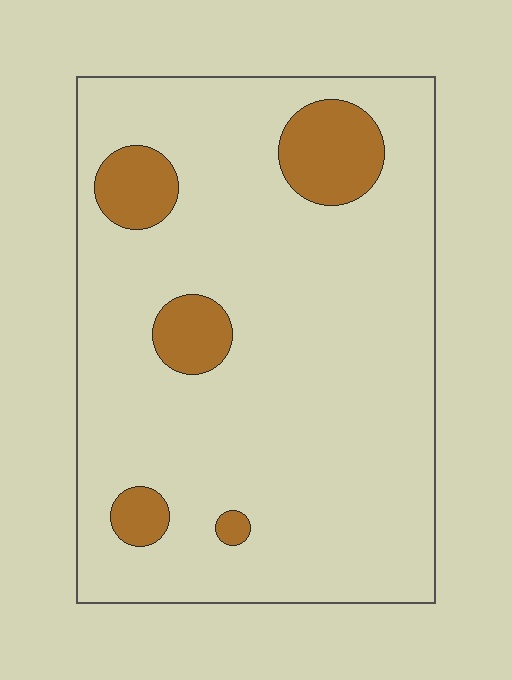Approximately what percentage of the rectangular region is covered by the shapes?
Approximately 10%.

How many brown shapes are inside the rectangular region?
5.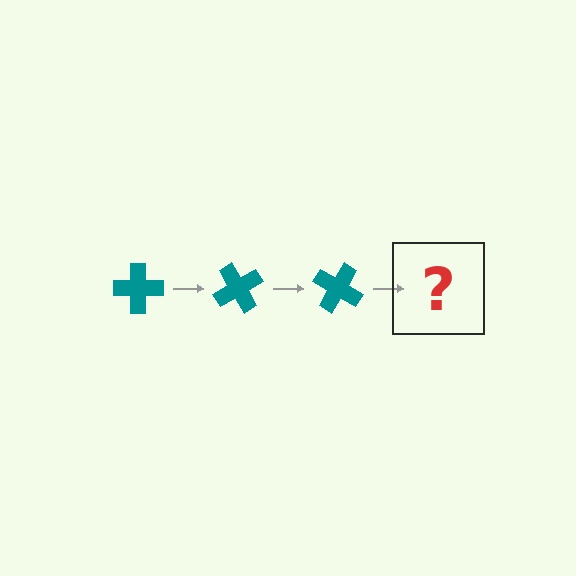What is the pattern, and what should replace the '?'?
The pattern is that the cross rotates 60 degrees each step. The '?' should be a teal cross rotated 180 degrees.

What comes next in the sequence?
The next element should be a teal cross rotated 180 degrees.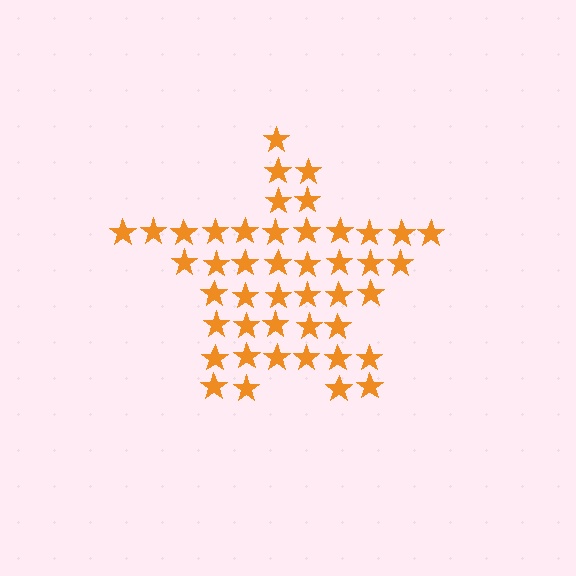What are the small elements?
The small elements are stars.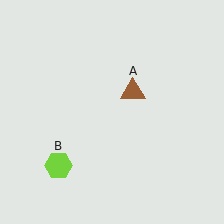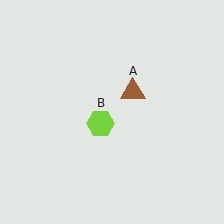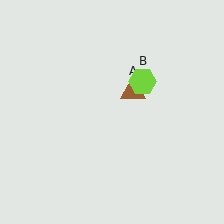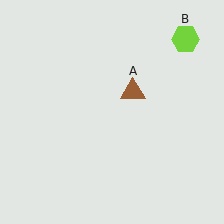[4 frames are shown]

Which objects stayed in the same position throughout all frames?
Brown triangle (object A) remained stationary.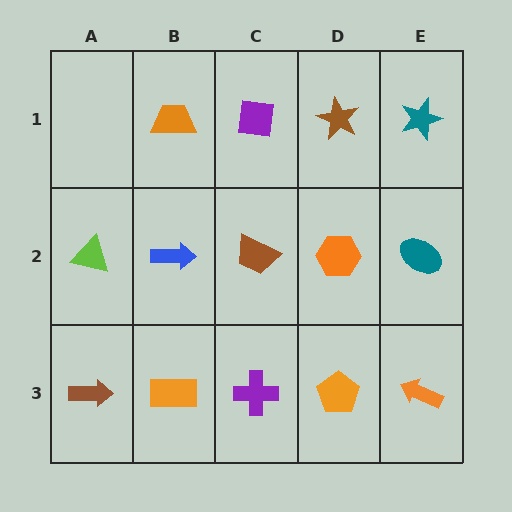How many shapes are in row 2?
5 shapes.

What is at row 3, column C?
A purple cross.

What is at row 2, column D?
An orange hexagon.